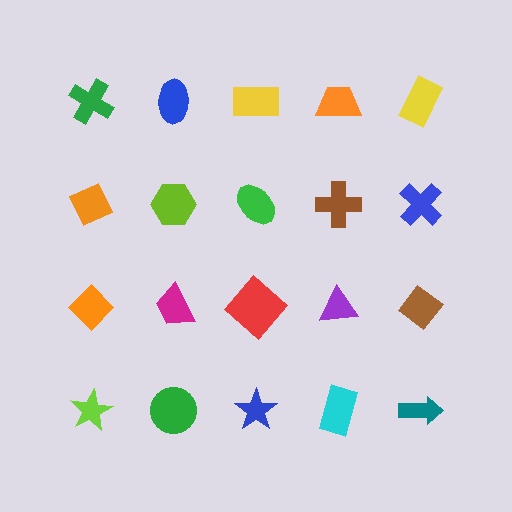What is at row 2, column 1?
An orange diamond.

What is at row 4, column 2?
A green circle.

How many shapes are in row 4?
5 shapes.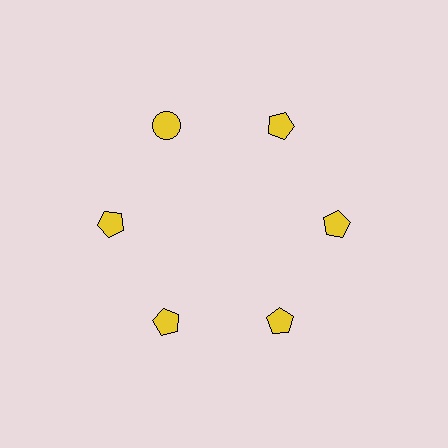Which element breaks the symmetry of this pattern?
The yellow circle at roughly the 11 o'clock position breaks the symmetry. All other shapes are yellow pentagons.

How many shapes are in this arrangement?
There are 6 shapes arranged in a ring pattern.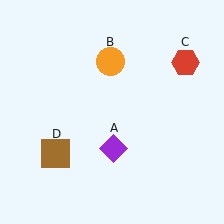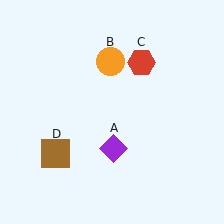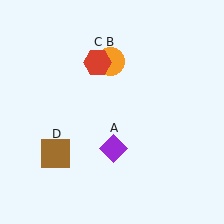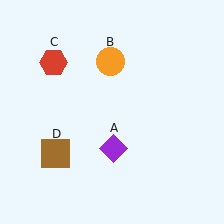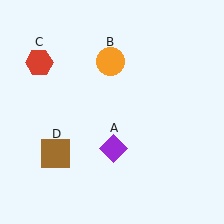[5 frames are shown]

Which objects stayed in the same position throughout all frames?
Purple diamond (object A) and orange circle (object B) and brown square (object D) remained stationary.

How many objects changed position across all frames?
1 object changed position: red hexagon (object C).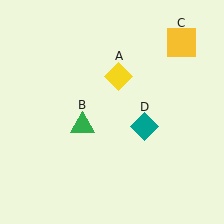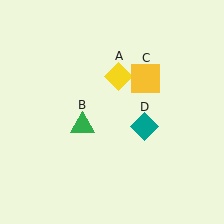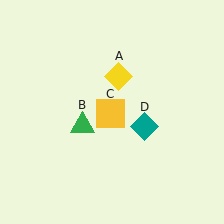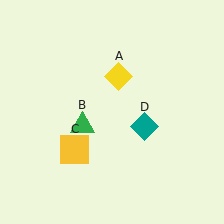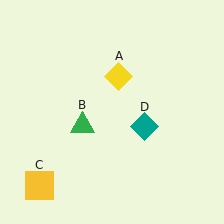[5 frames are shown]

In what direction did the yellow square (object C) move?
The yellow square (object C) moved down and to the left.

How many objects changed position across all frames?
1 object changed position: yellow square (object C).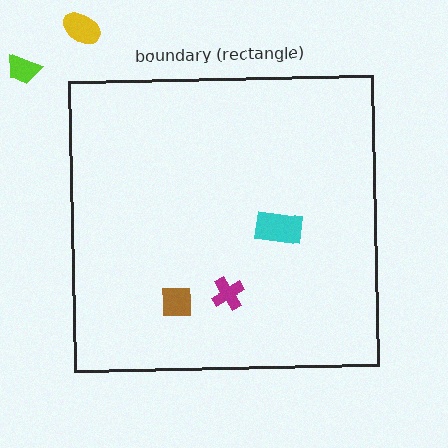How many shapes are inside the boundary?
3 inside, 2 outside.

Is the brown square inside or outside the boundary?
Inside.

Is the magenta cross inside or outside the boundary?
Inside.